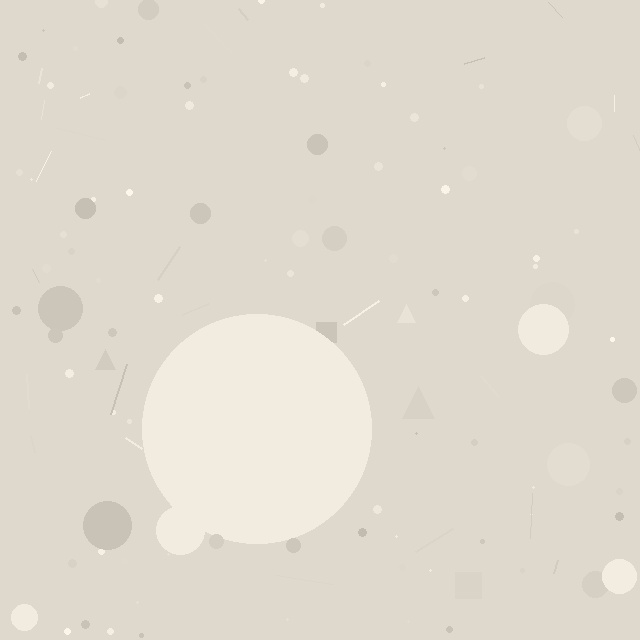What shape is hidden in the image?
A circle is hidden in the image.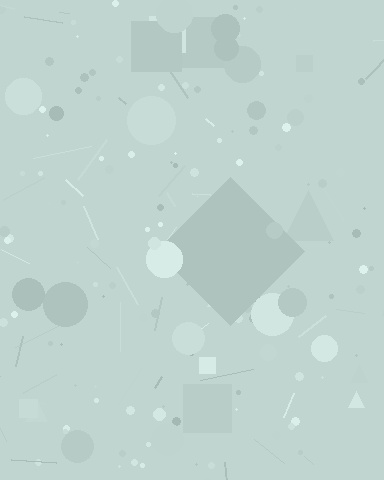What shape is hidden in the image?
A diamond is hidden in the image.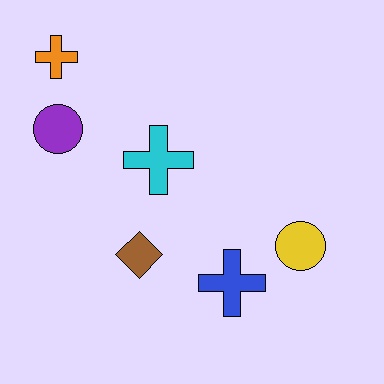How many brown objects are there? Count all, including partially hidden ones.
There is 1 brown object.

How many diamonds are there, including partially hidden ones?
There is 1 diamond.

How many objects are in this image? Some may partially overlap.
There are 6 objects.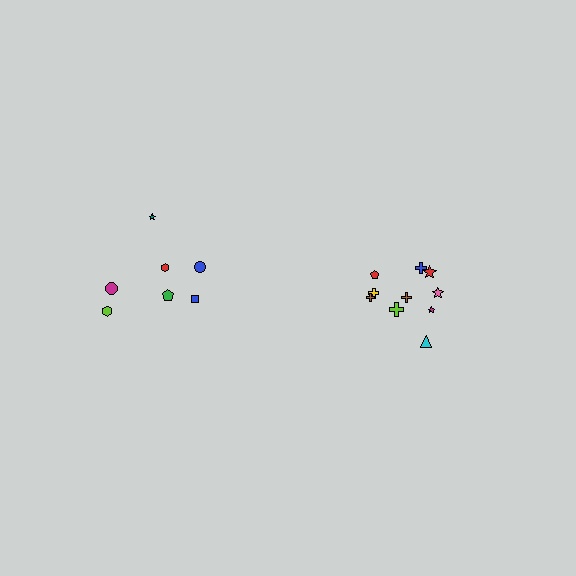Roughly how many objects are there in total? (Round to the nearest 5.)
Roughly 15 objects in total.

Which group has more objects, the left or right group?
The right group.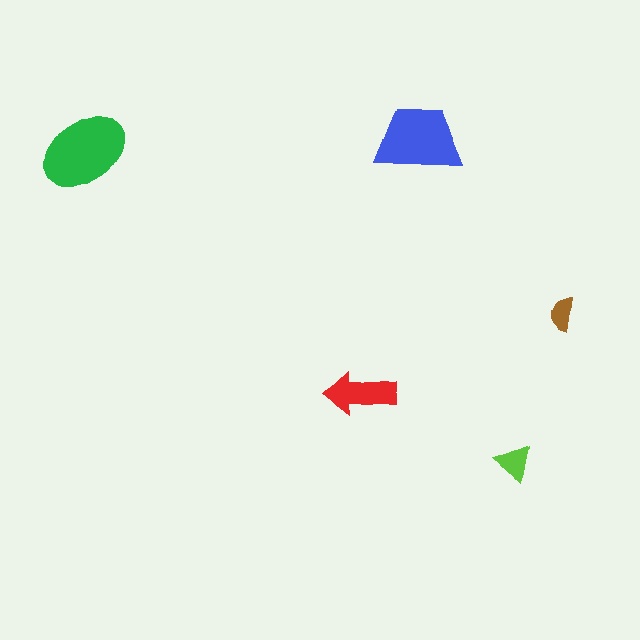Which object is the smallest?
The brown semicircle.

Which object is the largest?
The green ellipse.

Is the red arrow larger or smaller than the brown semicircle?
Larger.